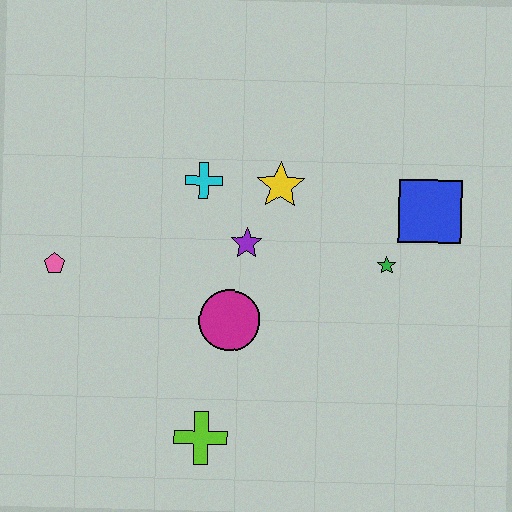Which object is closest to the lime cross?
The magenta circle is closest to the lime cross.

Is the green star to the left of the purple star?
No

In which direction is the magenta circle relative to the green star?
The magenta circle is to the left of the green star.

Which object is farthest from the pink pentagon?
The blue square is farthest from the pink pentagon.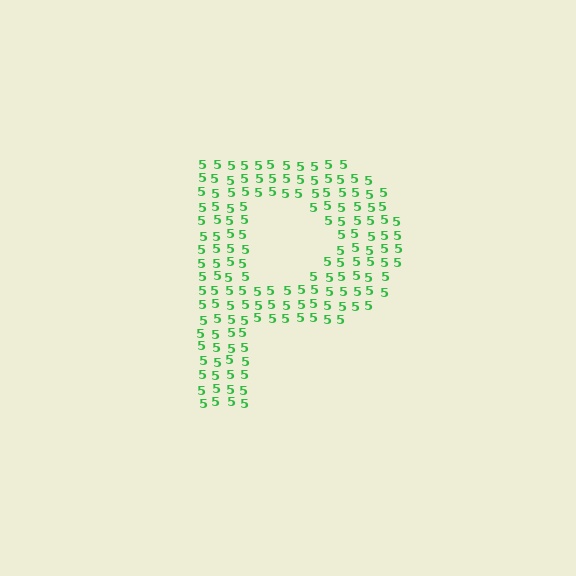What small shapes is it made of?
It is made of small digit 5's.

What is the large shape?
The large shape is the letter P.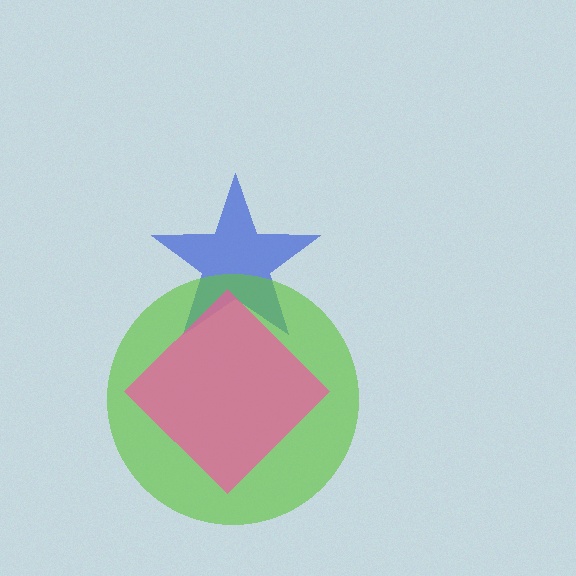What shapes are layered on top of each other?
The layered shapes are: a blue star, a lime circle, a pink diamond.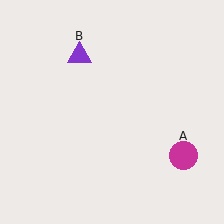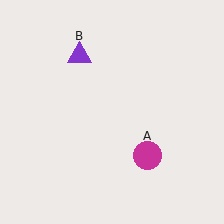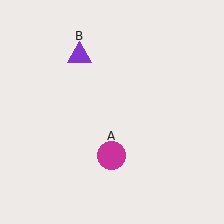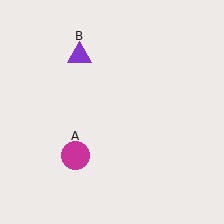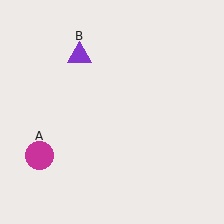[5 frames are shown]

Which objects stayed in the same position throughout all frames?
Purple triangle (object B) remained stationary.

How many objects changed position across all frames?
1 object changed position: magenta circle (object A).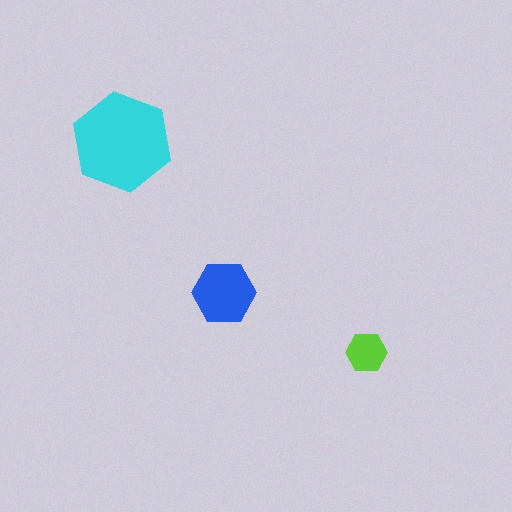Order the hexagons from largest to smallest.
the cyan one, the blue one, the lime one.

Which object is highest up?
The cyan hexagon is topmost.